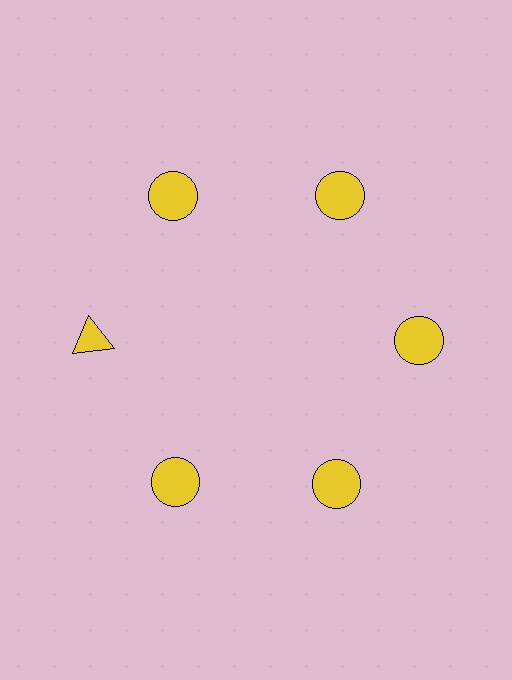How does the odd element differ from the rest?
It has a different shape: triangle instead of circle.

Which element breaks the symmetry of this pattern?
The yellow triangle at roughly the 9 o'clock position breaks the symmetry. All other shapes are yellow circles.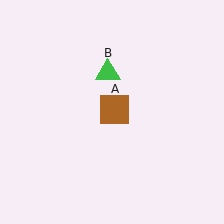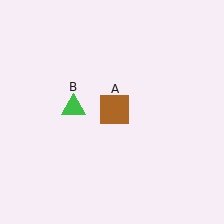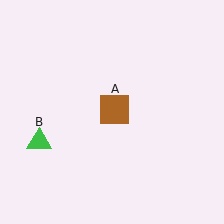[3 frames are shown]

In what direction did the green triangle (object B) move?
The green triangle (object B) moved down and to the left.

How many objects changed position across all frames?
1 object changed position: green triangle (object B).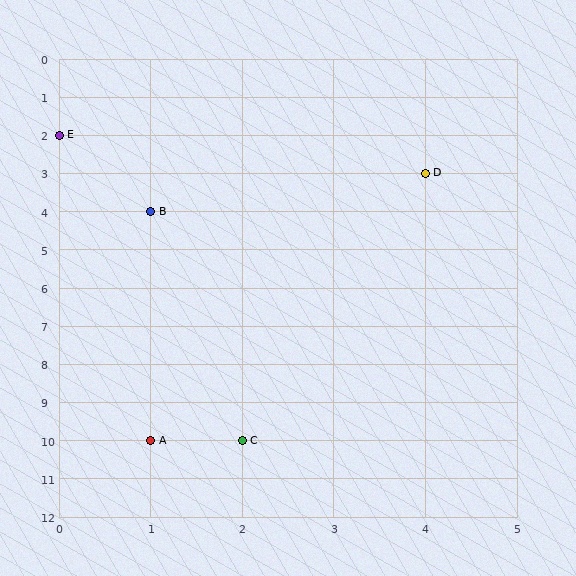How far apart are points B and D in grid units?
Points B and D are 3 columns and 1 row apart (about 3.2 grid units diagonally).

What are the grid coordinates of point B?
Point B is at grid coordinates (1, 4).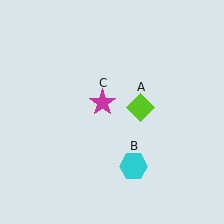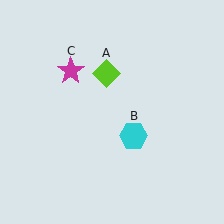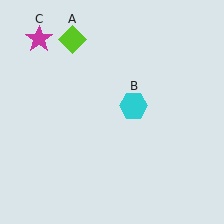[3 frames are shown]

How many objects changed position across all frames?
3 objects changed position: lime diamond (object A), cyan hexagon (object B), magenta star (object C).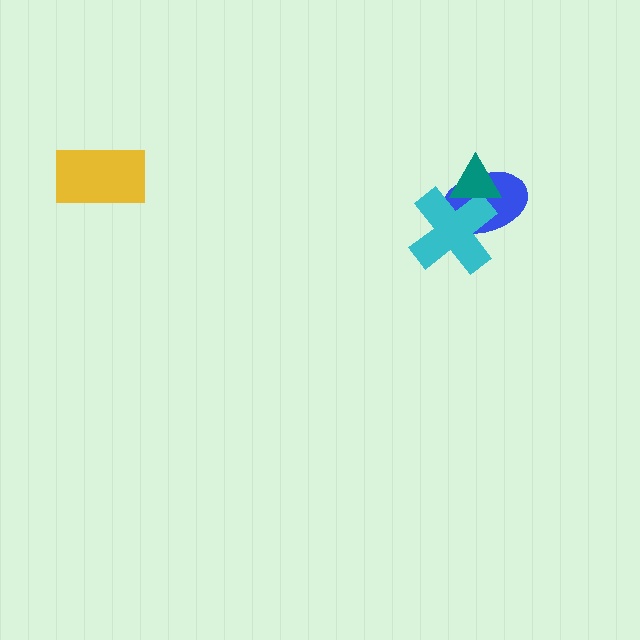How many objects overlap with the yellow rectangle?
0 objects overlap with the yellow rectangle.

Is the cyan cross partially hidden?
Yes, it is partially covered by another shape.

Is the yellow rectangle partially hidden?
No, no other shape covers it.